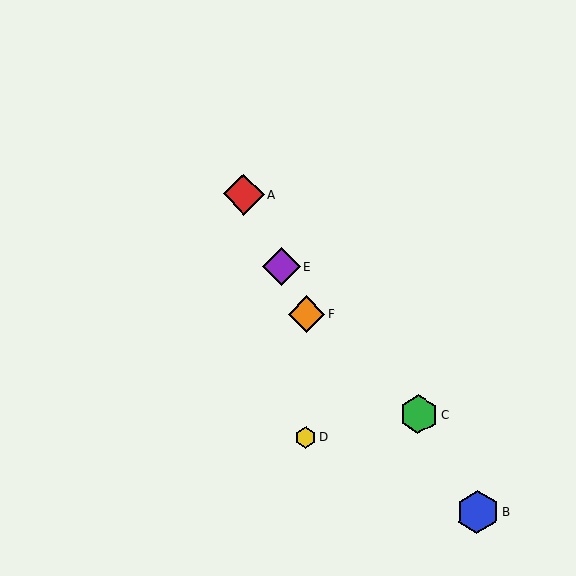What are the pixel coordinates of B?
Object B is at (477, 512).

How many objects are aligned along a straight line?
3 objects (A, E, F) are aligned along a straight line.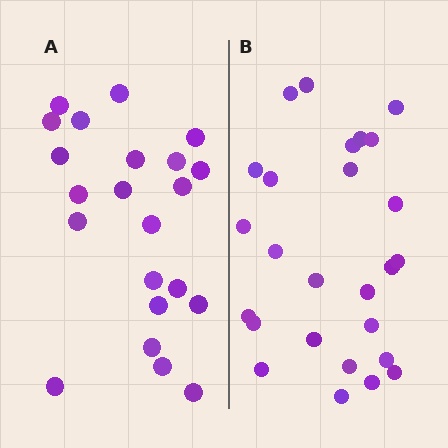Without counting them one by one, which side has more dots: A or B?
Region B (the right region) has more dots.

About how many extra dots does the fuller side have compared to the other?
Region B has about 4 more dots than region A.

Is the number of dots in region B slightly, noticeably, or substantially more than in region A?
Region B has only slightly more — the two regions are fairly close. The ratio is roughly 1.2 to 1.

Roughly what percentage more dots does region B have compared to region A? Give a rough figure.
About 20% more.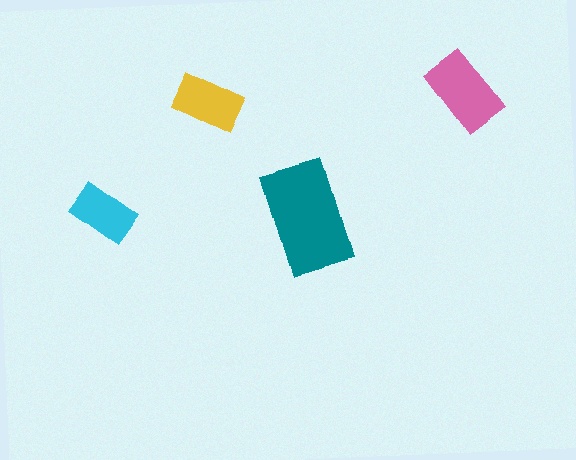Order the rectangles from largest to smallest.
the teal one, the pink one, the yellow one, the cyan one.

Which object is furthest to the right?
The pink rectangle is rightmost.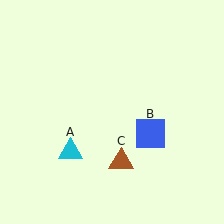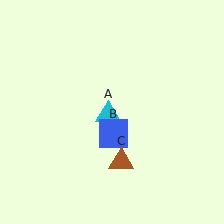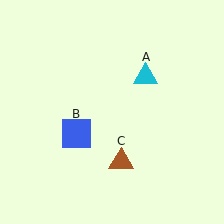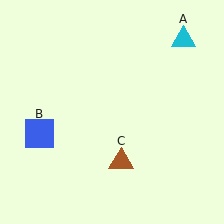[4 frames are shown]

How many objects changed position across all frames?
2 objects changed position: cyan triangle (object A), blue square (object B).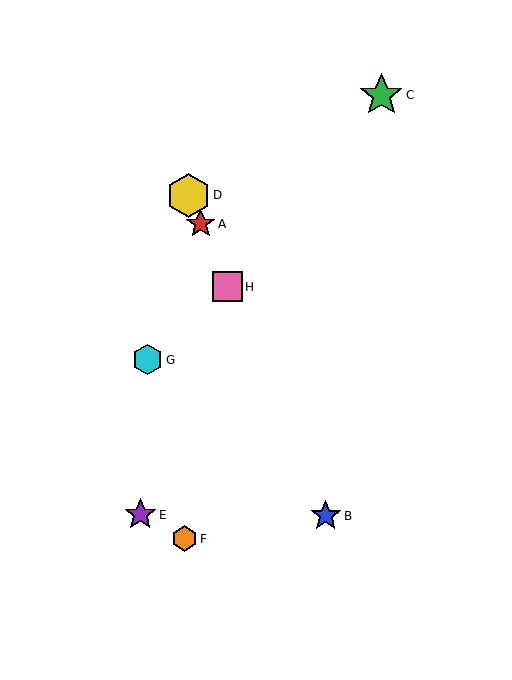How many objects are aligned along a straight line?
4 objects (A, B, D, H) are aligned along a straight line.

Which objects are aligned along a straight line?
Objects A, B, D, H are aligned along a straight line.